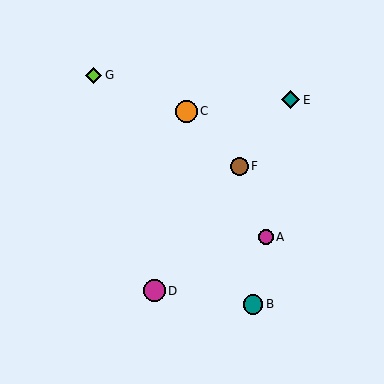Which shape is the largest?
The orange circle (labeled C) is the largest.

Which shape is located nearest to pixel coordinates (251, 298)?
The teal circle (labeled B) at (253, 304) is nearest to that location.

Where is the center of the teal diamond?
The center of the teal diamond is at (291, 100).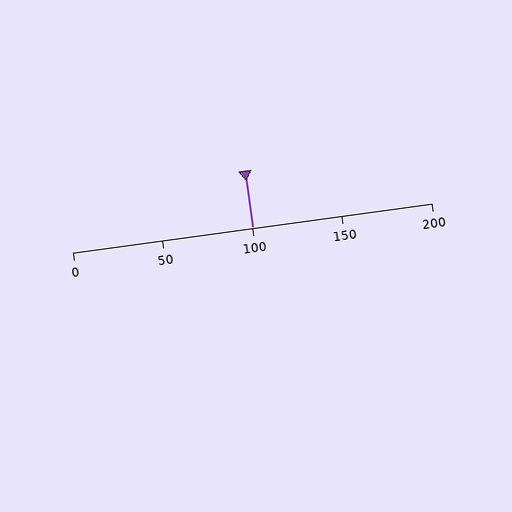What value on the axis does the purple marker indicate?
The marker indicates approximately 100.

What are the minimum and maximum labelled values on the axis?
The axis runs from 0 to 200.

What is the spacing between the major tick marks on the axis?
The major ticks are spaced 50 apart.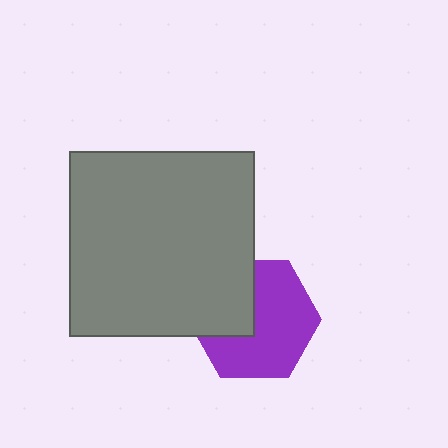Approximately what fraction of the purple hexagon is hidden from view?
Roughly 35% of the purple hexagon is hidden behind the gray square.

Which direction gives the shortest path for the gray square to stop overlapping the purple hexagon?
Moving toward the upper-left gives the shortest separation.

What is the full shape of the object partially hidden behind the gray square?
The partially hidden object is a purple hexagon.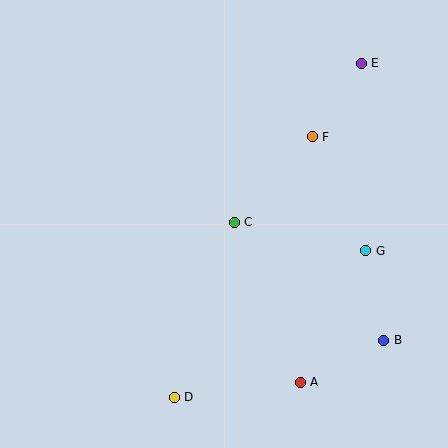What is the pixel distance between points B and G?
The distance between B and G is 91 pixels.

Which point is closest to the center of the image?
Point C at (234, 222) is closest to the center.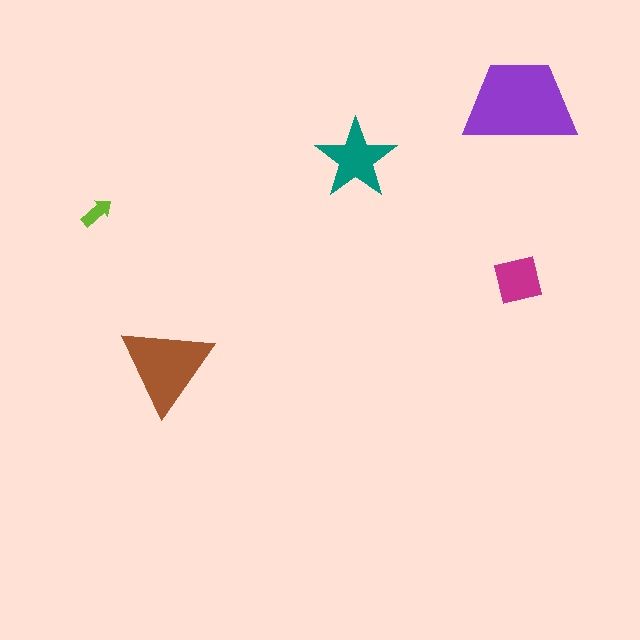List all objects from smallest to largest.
The lime arrow, the magenta square, the teal star, the brown triangle, the purple trapezoid.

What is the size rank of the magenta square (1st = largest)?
4th.